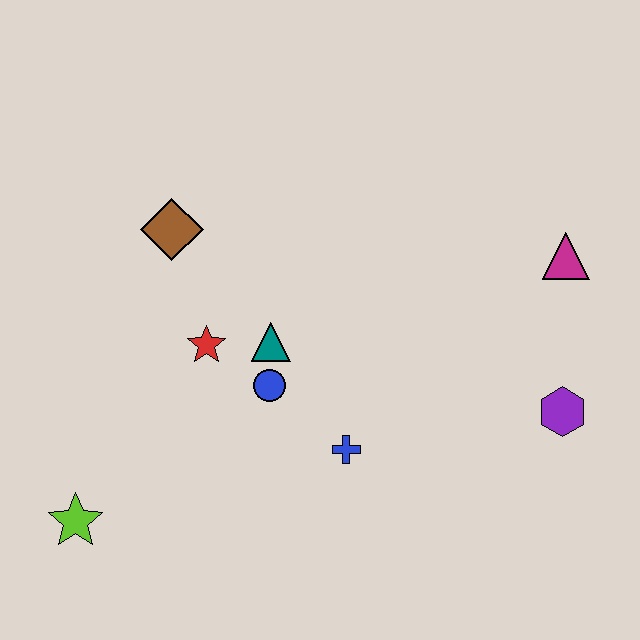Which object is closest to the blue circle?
The teal triangle is closest to the blue circle.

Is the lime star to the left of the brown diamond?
Yes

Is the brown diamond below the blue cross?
No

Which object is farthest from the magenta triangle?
The lime star is farthest from the magenta triangle.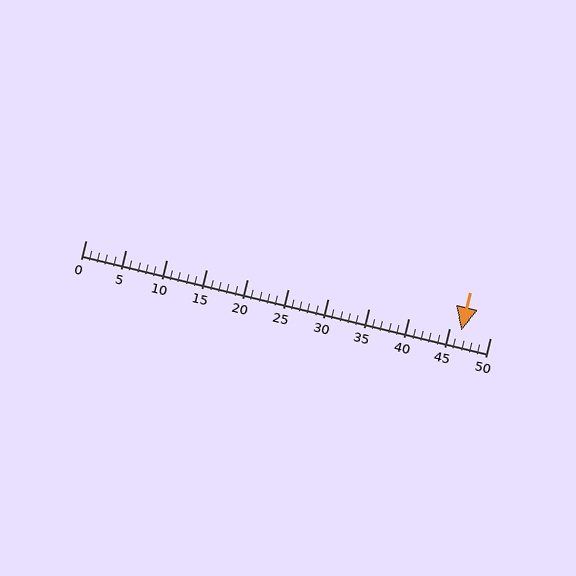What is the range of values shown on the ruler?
The ruler shows values from 0 to 50.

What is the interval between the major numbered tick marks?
The major tick marks are spaced 5 units apart.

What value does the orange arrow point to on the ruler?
The orange arrow points to approximately 46.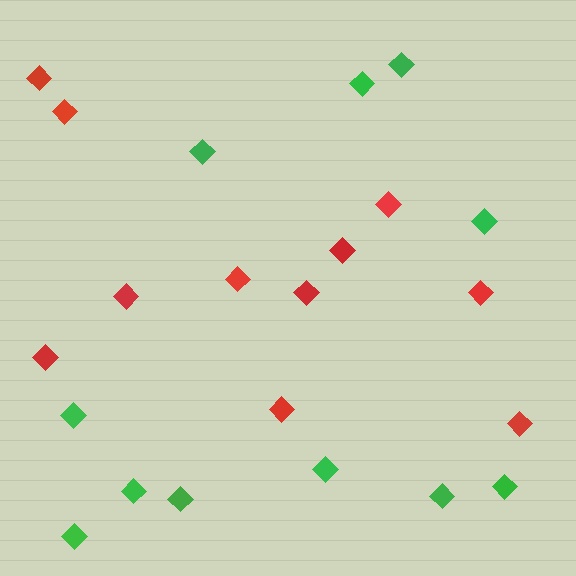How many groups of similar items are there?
There are 2 groups: one group of red diamonds (11) and one group of green diamonds (11).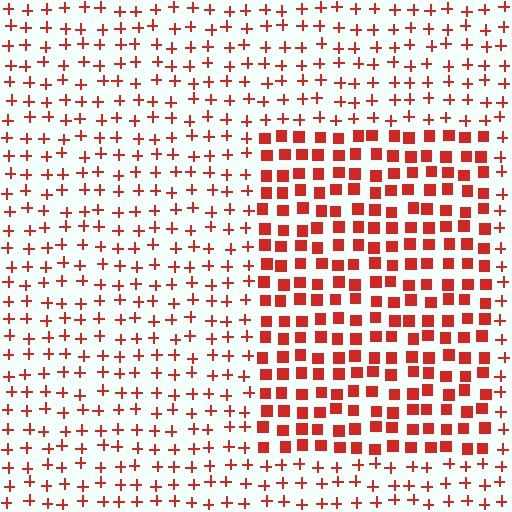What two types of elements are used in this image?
The image uses squares inside the rectangle region and plus signs outside it.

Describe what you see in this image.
The image is filled with small red elements arranged in a uniform grid. A rectangle-shaped region contains squares, while the surrounding area contains plus signs. The boundary is defined purely by the change in element shape.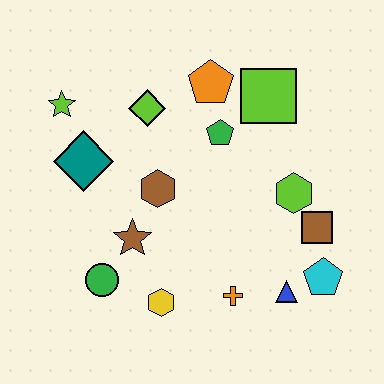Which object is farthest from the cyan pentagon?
The lime star is farthest from the cyan pentagon.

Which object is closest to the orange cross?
The blue triangle is closest to the orange cross.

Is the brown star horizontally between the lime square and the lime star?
Yes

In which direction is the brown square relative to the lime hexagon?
The brown square is below the lime hexagon.